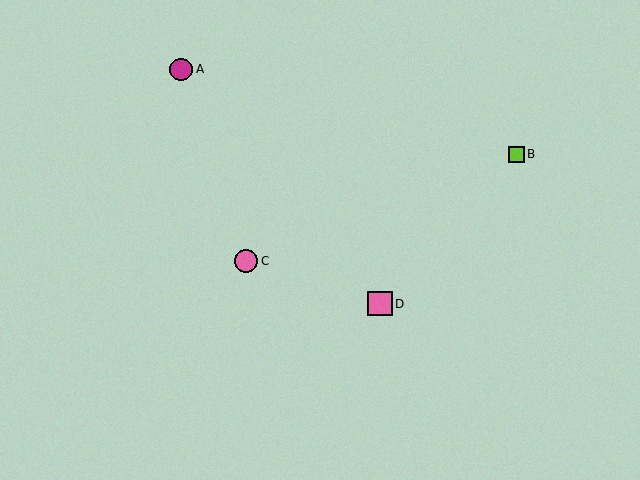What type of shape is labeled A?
Shape A is a magenta circle.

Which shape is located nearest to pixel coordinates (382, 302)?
The pink square (labeled D) at (380, 304) is nearest to that location.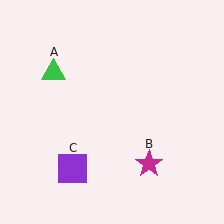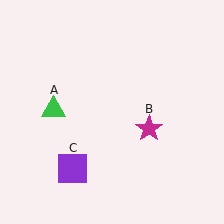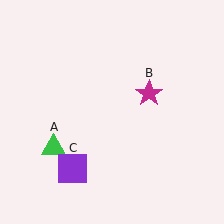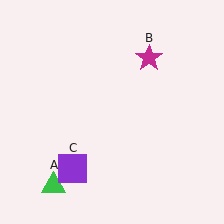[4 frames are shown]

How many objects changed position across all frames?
2 objects changed position: green triangle (object A), magenta star (object B).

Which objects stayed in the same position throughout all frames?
Purple square (object C) remained stationary.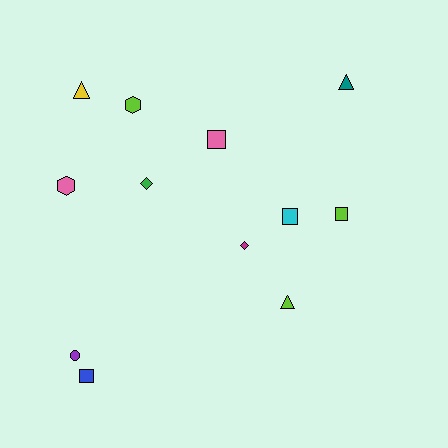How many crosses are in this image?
There are no crosses.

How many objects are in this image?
There are 12 objects.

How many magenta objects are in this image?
There is 1 magenta object.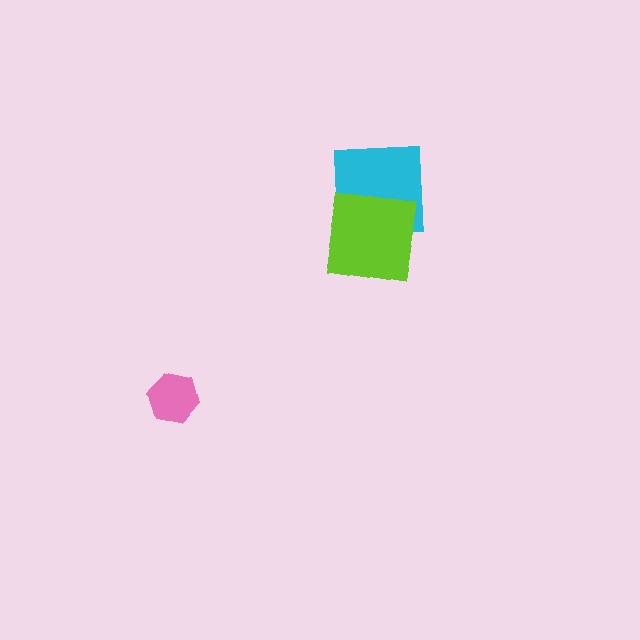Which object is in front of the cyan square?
The lime square is in front of the cyan square.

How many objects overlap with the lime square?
1 object overlaps with the lime square.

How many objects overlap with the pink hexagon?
0 objects overlap with the pink hexagon.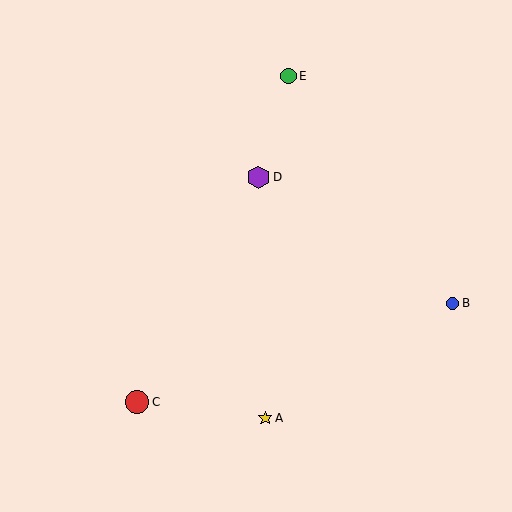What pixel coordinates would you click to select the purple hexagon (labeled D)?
Click at (259, 177) to select the purple hexagon D.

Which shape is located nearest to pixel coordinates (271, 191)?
The purple hexagon (labeled D) at (259, 177) is nearest to that location.